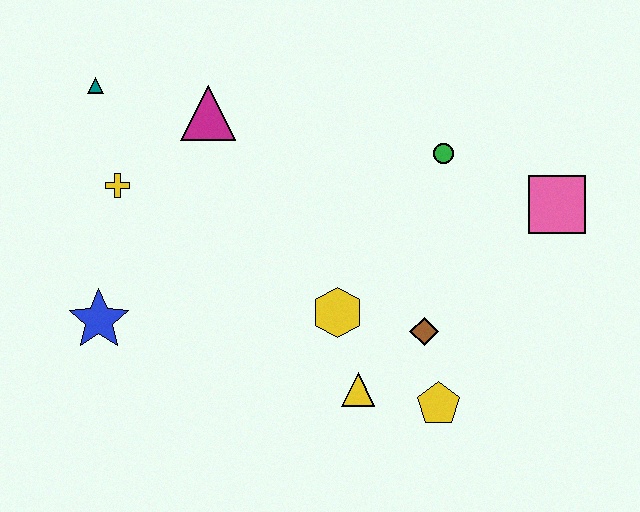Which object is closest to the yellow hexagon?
The yellow triangle is closest to the yellow hexagon.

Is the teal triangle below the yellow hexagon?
No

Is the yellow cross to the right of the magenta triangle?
No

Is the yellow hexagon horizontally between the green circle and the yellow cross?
Yes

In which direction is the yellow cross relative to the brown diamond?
The yellow cross is to the left of the brown diamond.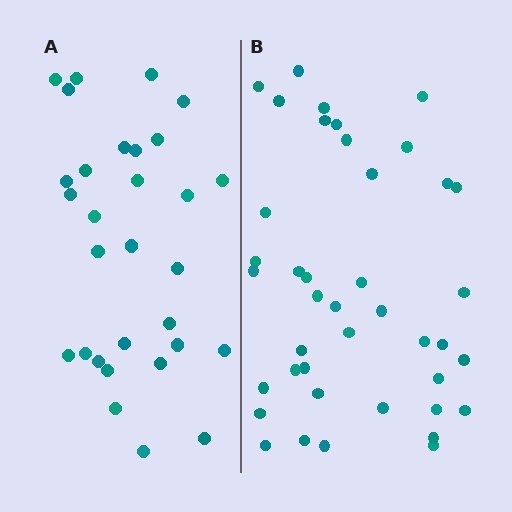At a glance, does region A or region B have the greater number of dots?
Region B (the right region) has more dots.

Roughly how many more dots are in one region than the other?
Region B has roughly 12 or so more dots than region A.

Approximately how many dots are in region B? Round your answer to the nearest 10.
About 40 dots. (The exact count is 41, which rounds to 40.)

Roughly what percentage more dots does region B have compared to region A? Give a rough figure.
About 35% more.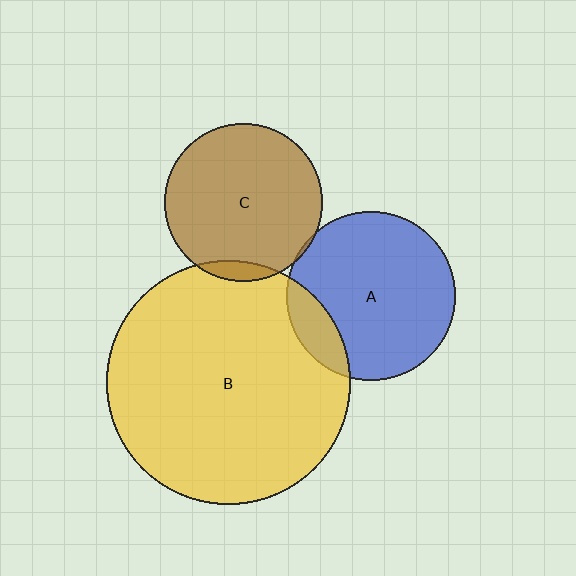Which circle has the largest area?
Circle B (yellow).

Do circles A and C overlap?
Yes.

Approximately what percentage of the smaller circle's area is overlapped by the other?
Approximately 5%.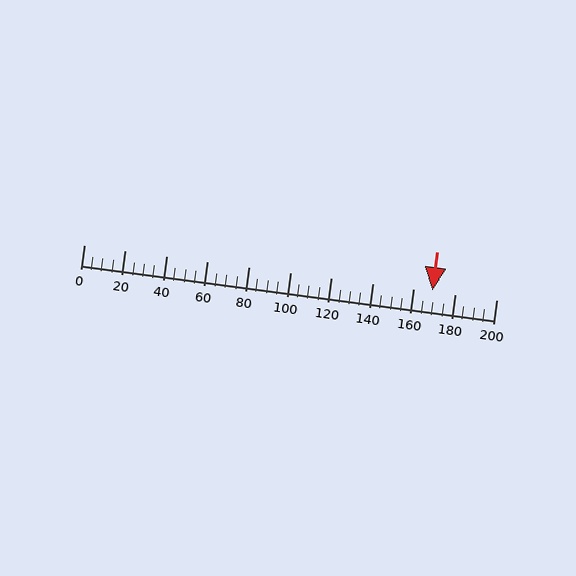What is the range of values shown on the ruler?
The ruler shows values from 0 to 200.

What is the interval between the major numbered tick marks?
The major tick marks are spaced 20 units apart.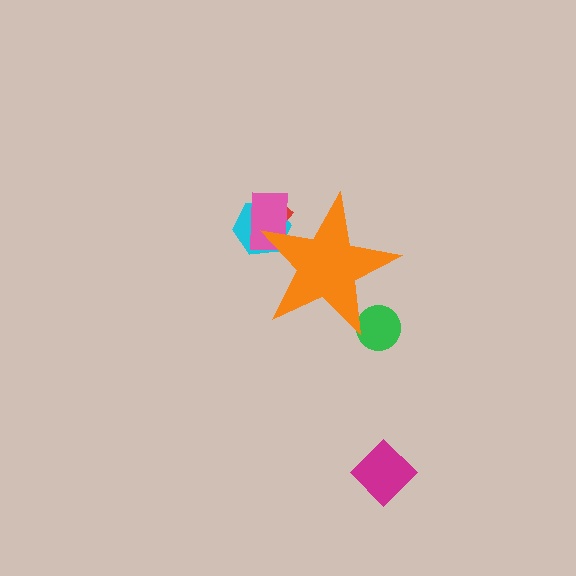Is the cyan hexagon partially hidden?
Yes, the cyan hexagon is partially hidden behind the orange star.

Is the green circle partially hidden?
Yes, the green circle is partially hidden behind the orange star.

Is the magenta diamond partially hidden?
No, the magenta diamond is fully visible.